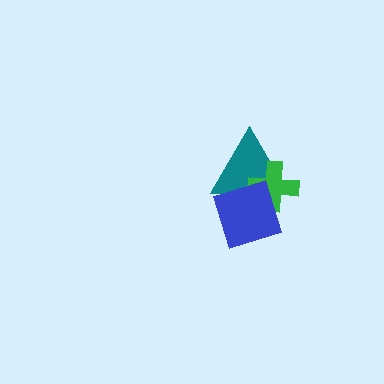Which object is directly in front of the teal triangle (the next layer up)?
The green cross is directly in front of the teal triangle.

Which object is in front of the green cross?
The blue diamond is in front of the green cross.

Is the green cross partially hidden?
Yes, it is partially covered by another shape.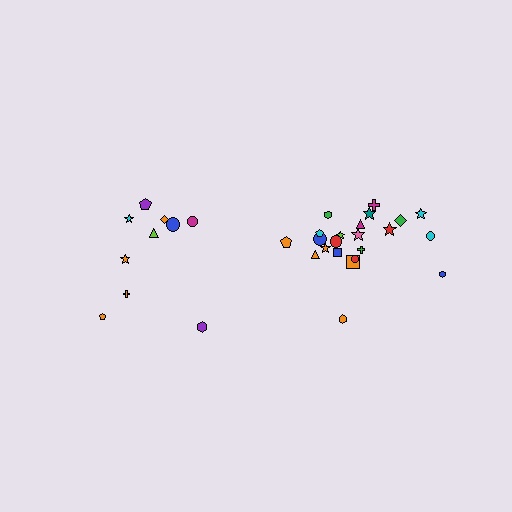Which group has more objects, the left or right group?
The right group.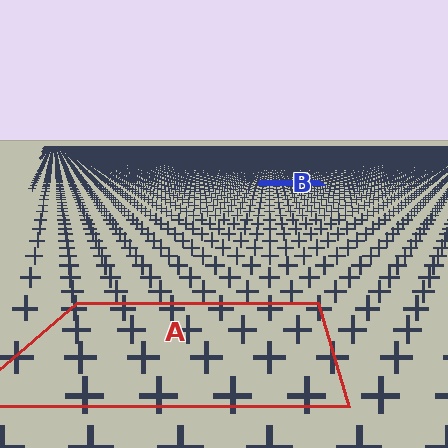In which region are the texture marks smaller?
The texture marks are smaller in region B, because it is farther away.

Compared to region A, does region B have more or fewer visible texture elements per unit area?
Region B has more texture elements per unit area — they are packed more densely because it is farther away.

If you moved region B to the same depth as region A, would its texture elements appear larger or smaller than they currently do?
They would appear larger. At a closer depth, the same texture elements are projected at a bigger on-screen size.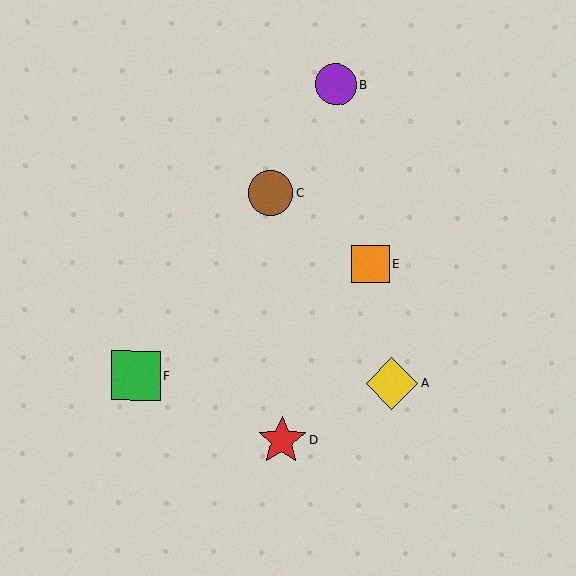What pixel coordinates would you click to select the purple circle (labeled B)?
Click at (336, 85) to select the purple circle B.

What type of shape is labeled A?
Shape A is a yellow diamond.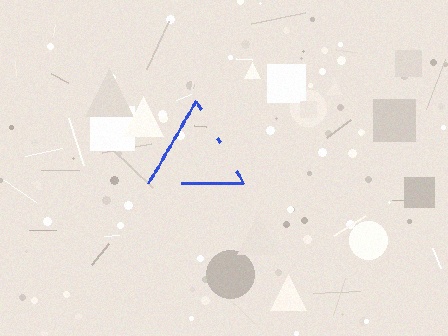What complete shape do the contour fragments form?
The contour fragments form a triangle.